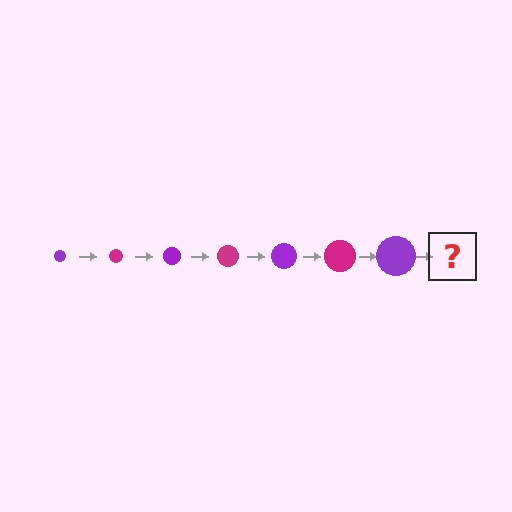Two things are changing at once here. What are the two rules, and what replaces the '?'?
The two rules are that the circle grows larger each step and the color cycles through purple and magenta. The '?' should be a magenta circle, larger than the previous one.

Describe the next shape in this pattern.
It should be a magenta circle, larger than the previous one.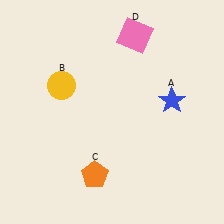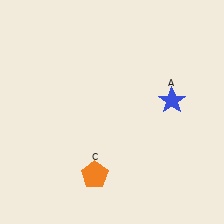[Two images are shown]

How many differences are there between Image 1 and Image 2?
There are 2 differences between the two images.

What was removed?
The pink square (D), the yellow circle (B) were removed in Image 2.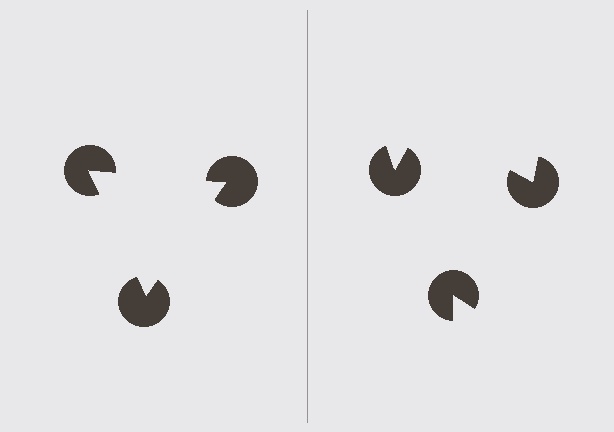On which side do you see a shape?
An illusory triangle appears on the left side. On the right side the wedge cuts are rotated, so no coherent shape forms.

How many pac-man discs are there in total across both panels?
6 — 3 on each side.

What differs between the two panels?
The pac-man discs are positioned identically on both sides; only the wedge orientations differ. On the left they align to a triangle; on the right they are misaligned.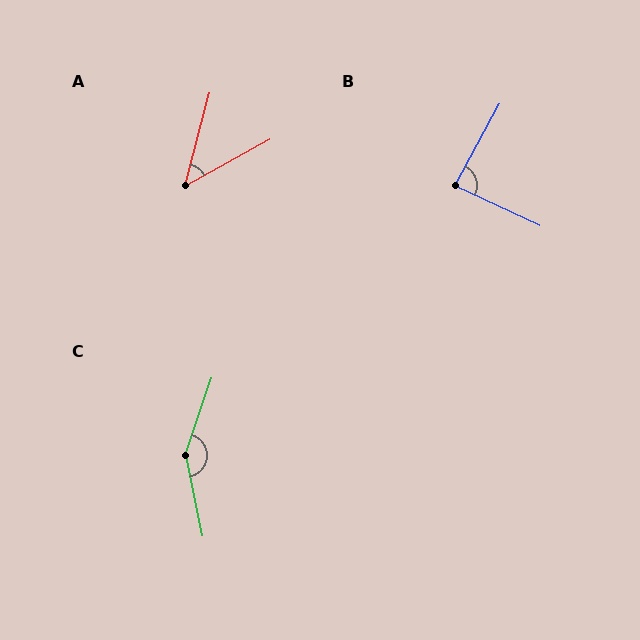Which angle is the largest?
C, at approximately 150 degrees.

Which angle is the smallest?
A, at approximately 46 degrees.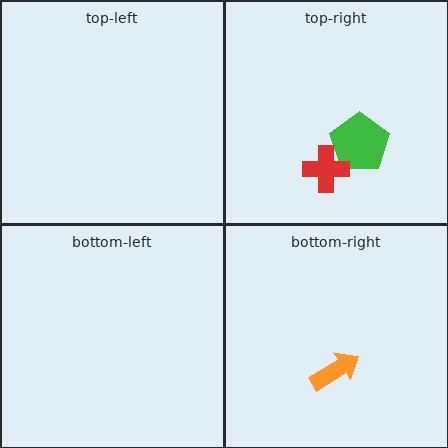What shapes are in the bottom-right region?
The orange arrow.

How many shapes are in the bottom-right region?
1.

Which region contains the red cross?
The top-right region.